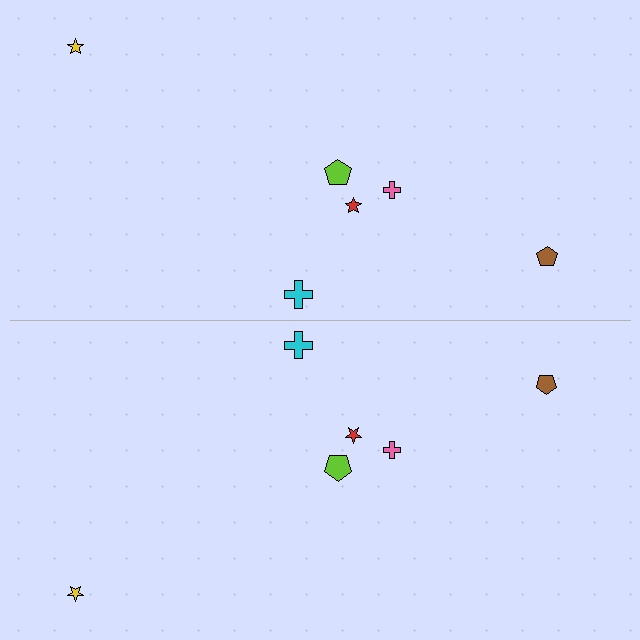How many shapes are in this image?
There are 12 shapes in this image.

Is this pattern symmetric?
Yes, this pattern has bilateral (reflection) symmetry.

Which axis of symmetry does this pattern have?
The pattern has a horizontal axis of symmetry running through the center of the image.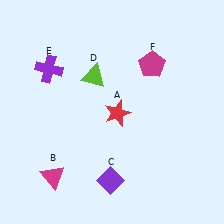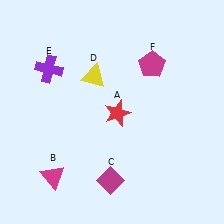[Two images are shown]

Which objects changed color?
C changed from purple to magenta. D changed from lime to yellow.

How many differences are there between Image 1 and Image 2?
There are 2 differences between the two images.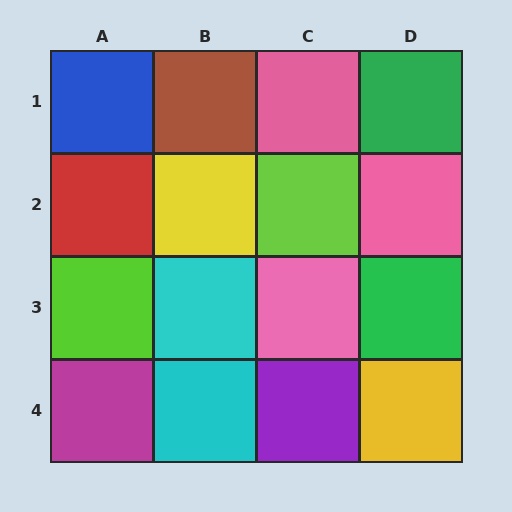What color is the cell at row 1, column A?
Blue.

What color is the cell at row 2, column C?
Lime.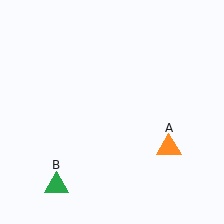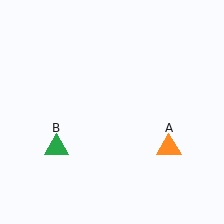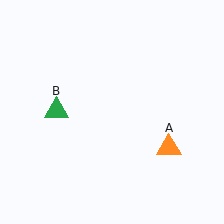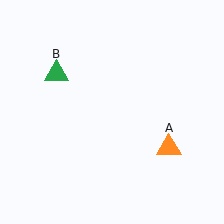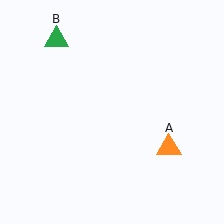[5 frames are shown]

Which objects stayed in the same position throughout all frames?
Orange triangle (object A) remained stationary.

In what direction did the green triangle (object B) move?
The green triangle (object B) moved up.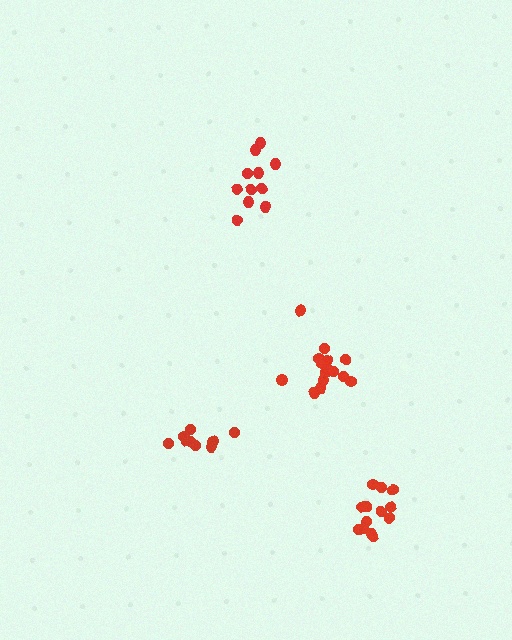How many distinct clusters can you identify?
There are 4 distinct clusters.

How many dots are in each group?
Group 1: 11 dots, Group 2: 15 dots, Group 3: 13 dots, Group 4: 9 dots (48 total).